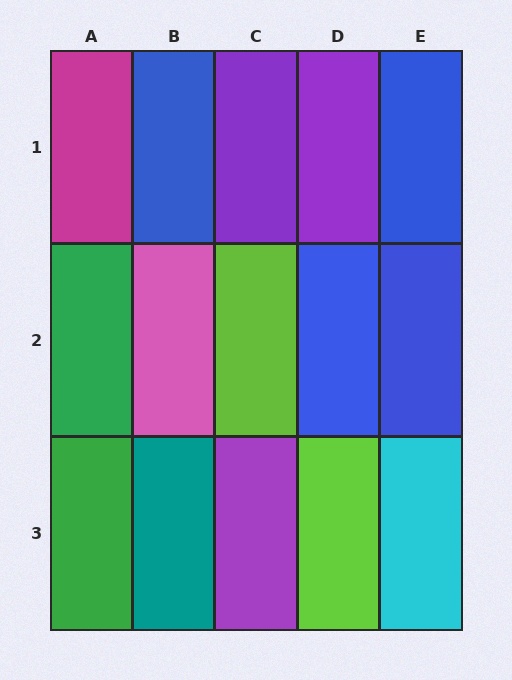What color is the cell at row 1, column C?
Purple.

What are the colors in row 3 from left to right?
Green, teal, purple, lime, cyan.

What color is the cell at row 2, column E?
Blue.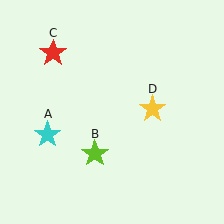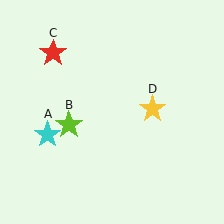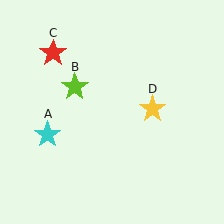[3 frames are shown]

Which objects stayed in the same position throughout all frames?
Cyan star (object A) and red star (object C) and yellow star (object D) remained stationary.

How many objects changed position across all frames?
1 object changed position: lime star (object B).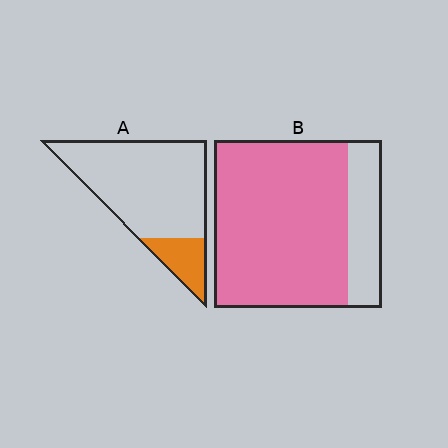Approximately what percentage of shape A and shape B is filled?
A is approximately 20% and B is approximately 80%.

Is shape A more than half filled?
No.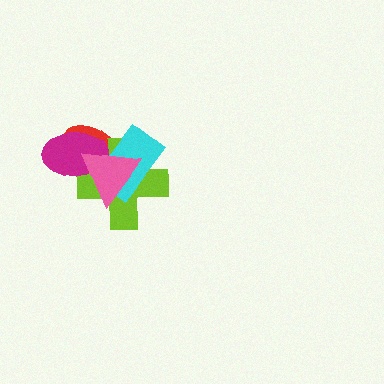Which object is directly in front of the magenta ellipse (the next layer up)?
The cyan rectangle is directly in front of the magenta ellipse.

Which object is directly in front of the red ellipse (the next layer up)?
The lime cross is directly in front of the red ellipse.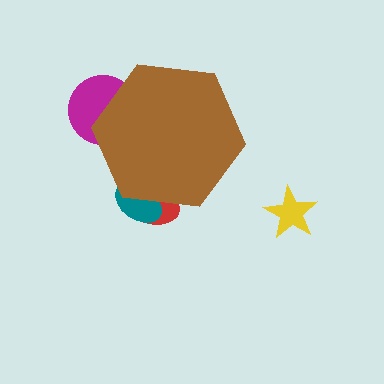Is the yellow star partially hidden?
No, the yellow star is fully visible.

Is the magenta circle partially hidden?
Yes, the magenta circle is partially hidden behind the brown hexagon.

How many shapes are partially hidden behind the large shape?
3 shapes are partially hidden.